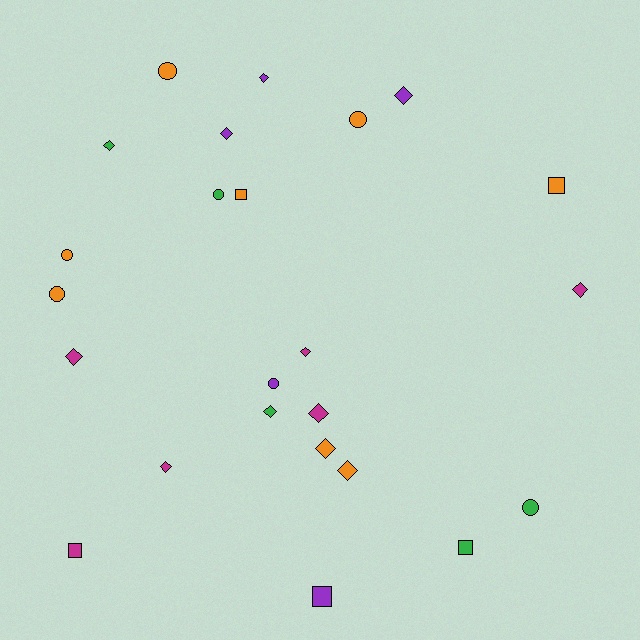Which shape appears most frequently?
Diamond, with 12 objects.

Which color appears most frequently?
Orange, with 8 objects.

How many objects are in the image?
There are 24 objects.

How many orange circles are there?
There are 4 orange circles.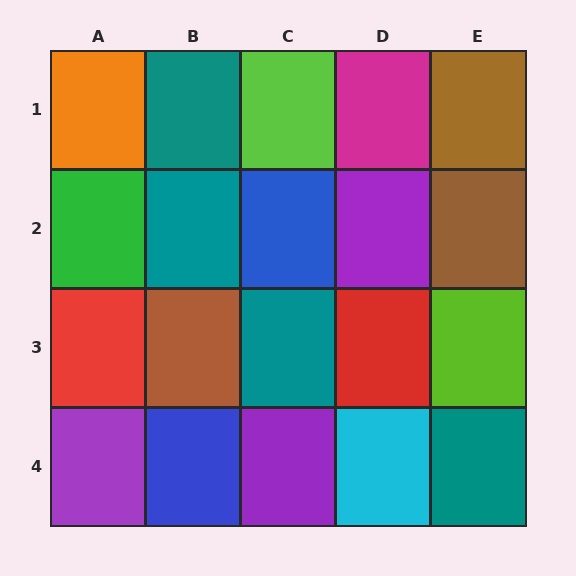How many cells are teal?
4 cells are teal.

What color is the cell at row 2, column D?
Purple.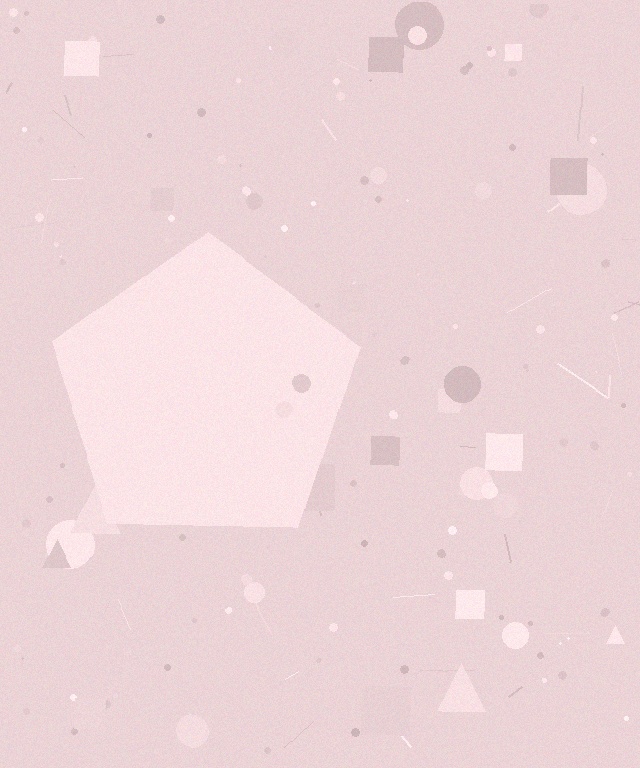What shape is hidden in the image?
A pentagon is hidden in the image.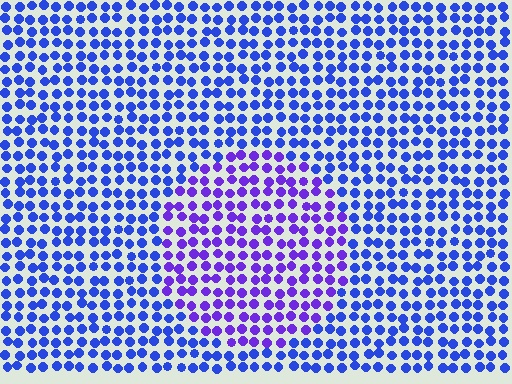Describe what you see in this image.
The image is filled with small blue elements in a uniform arrangement. A circle-shaped region is visible where the elements are tinted to a slightly different hue, forming a subtle color boundary.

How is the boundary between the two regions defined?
The boundary is defined purely by a slight shift in hue (about 33 degrees). Spacing, size, and orientation are identical on both sides.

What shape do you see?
I see a circle.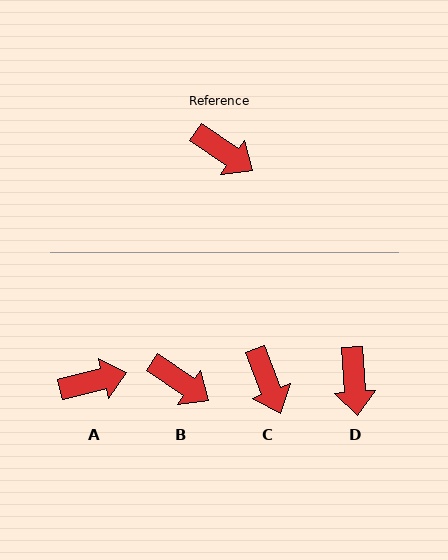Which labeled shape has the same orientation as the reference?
B.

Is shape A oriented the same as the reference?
No, it is off by about 49 degrees.